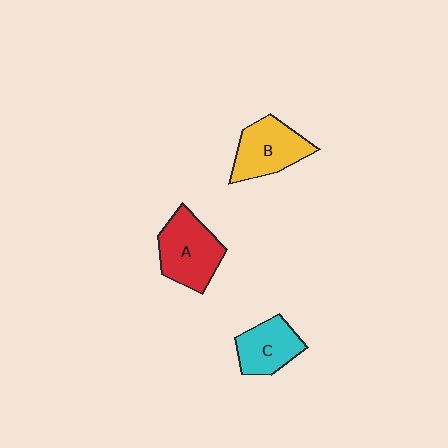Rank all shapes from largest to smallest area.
From largest to smallest: A (red), B (yellow), C (cyan).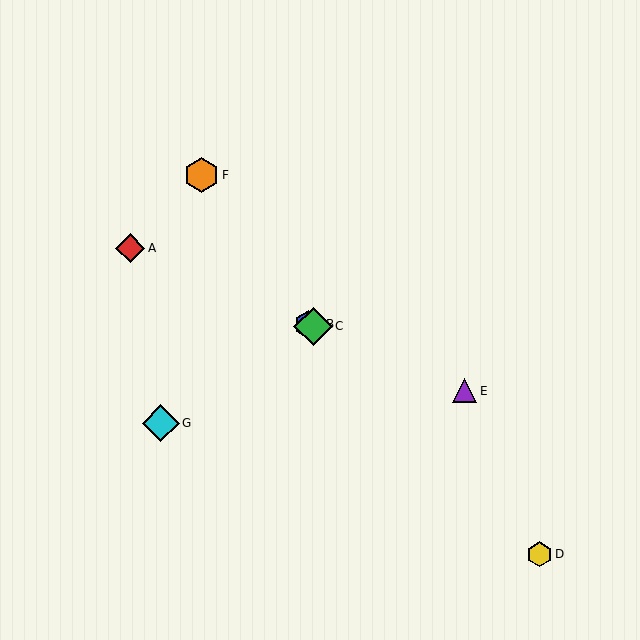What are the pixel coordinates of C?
Object C is at (313, 326).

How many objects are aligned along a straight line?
4 objects (A, B, C, E) are aligned along a straight line.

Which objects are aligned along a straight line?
Objects A, B, C, E are aligned along a straight line.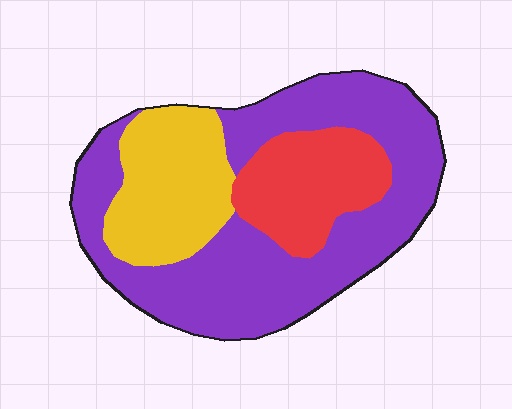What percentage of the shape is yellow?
Yellow takes up about one quarter (1/4) of the shape.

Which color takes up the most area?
Purple, at roughly 60%.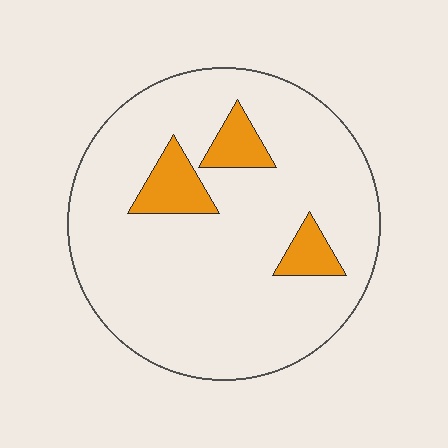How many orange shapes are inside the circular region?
3.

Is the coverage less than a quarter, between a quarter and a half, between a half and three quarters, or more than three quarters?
Less than a quarter.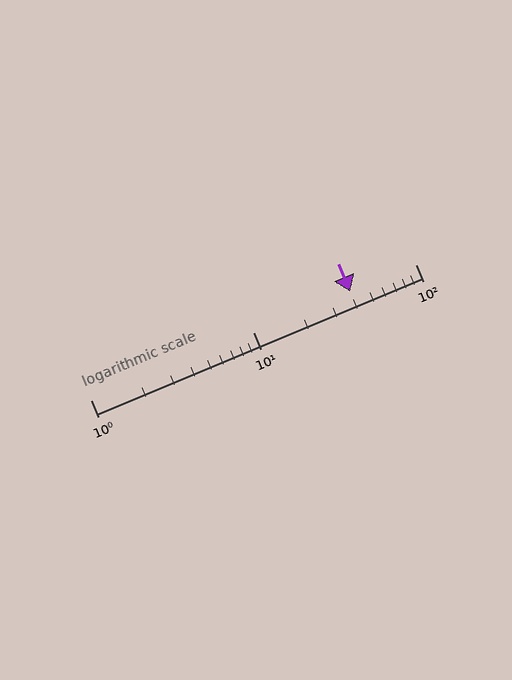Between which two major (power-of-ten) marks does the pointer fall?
The pointer is between 10 and 100.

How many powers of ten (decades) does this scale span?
The scale spans 2 decades, from 1 to 100.